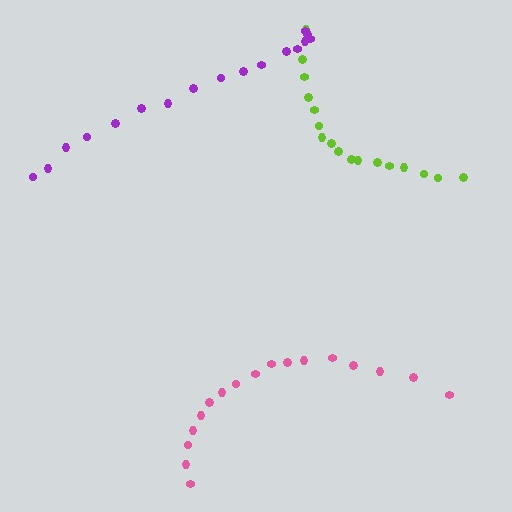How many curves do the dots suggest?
There are 3 distinct paths.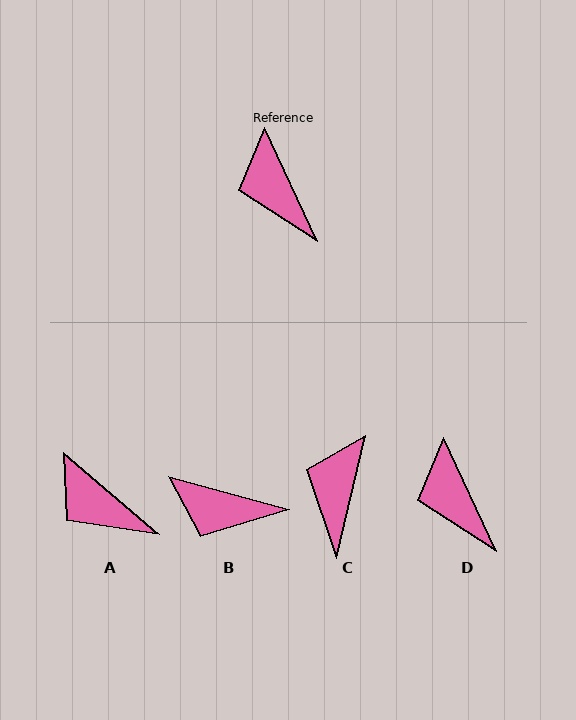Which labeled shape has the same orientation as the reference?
D.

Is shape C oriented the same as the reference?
No, it is off by about 38 degrees.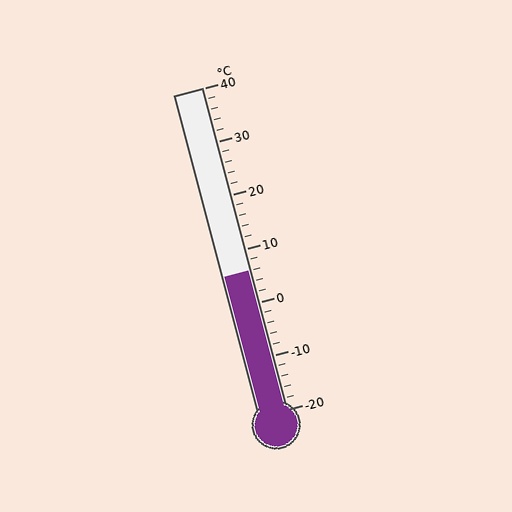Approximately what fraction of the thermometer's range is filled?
The thermometer is filled to approximately 45% of its range.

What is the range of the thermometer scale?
The thermometer scale ranges from -20°C to 40°C.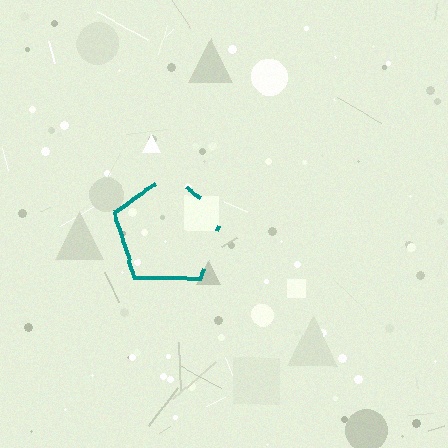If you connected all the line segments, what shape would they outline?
They would outline a pentagon.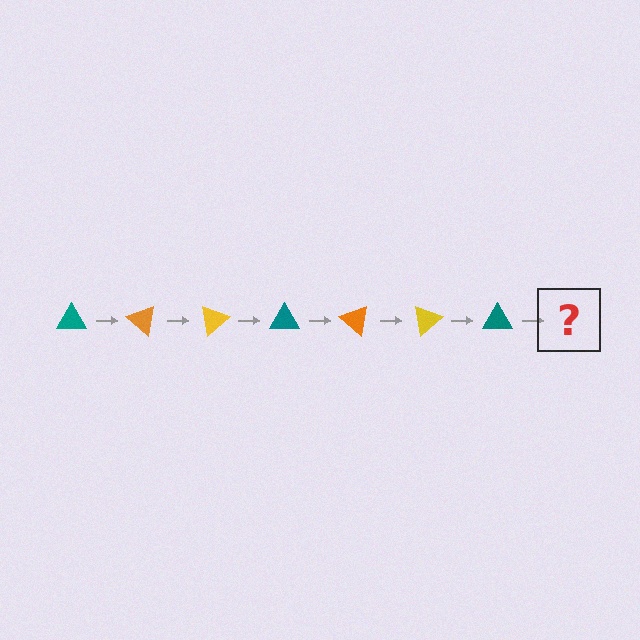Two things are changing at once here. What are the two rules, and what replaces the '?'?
The two rules are that it rotates 40 degrees each step and the color cycles through teal, orange, and yellow. The '?' should be an orange triangle, rotated 280 degrees from the start.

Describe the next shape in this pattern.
It should be an orange triangle, rotated 280 degrees from the start.